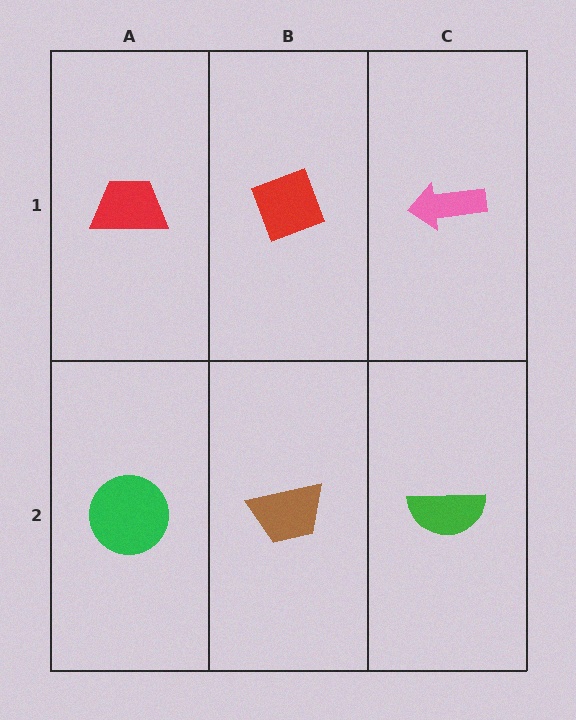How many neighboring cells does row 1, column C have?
2.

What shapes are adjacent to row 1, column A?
A green circle (row 2, column A), a red diamond (row 1, column B).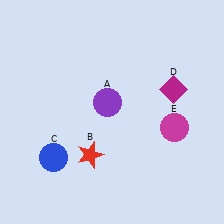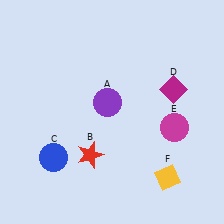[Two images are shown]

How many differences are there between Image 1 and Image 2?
There is 1 difference between the two images.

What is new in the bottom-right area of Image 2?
A yellow diamond (F) was added in the bottom-right area of Image 2.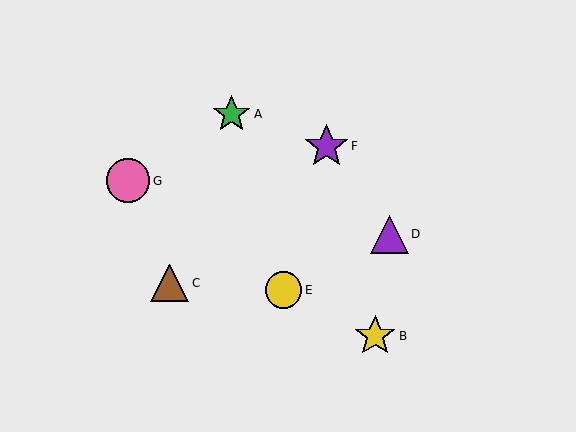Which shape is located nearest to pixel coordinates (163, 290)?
The brown triangle (labeled C) at (170, 283) is nearest to that location.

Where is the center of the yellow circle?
The center of the yellow circle is at (284, 290).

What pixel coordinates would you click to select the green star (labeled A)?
Click at (232, 114) to select the green star A.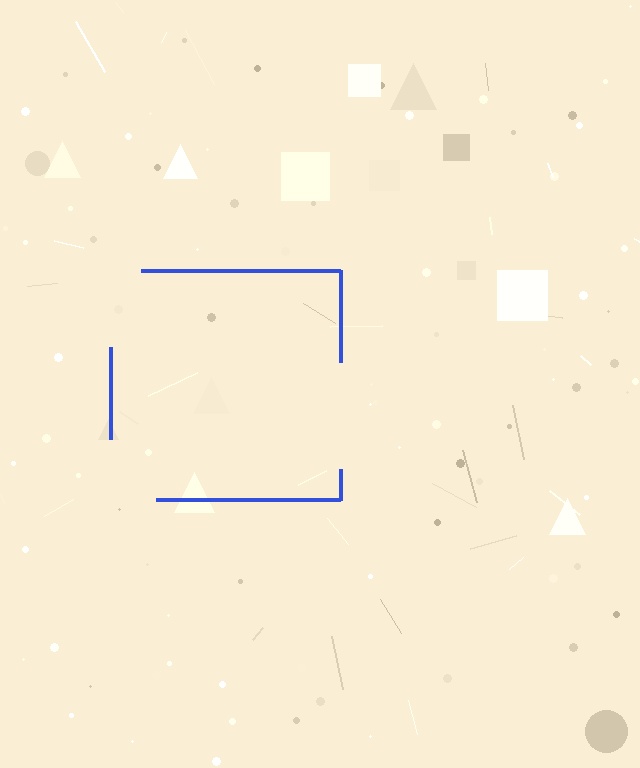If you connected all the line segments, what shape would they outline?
They would outline a square.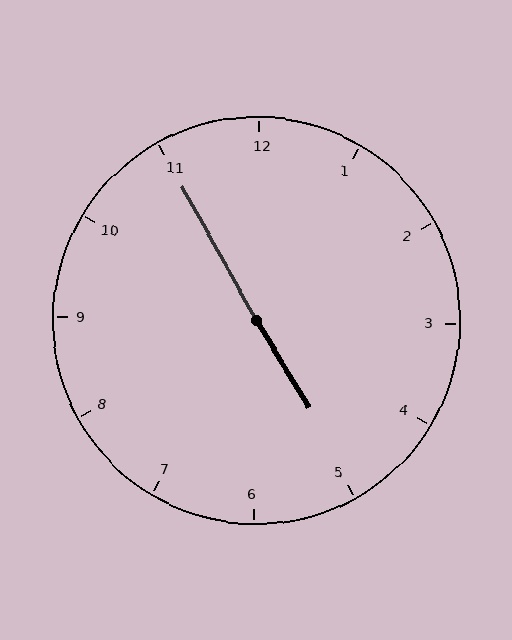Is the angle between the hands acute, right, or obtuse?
It is obtuse.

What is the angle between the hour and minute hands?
Approximately 178 degrees.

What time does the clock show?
4:55.